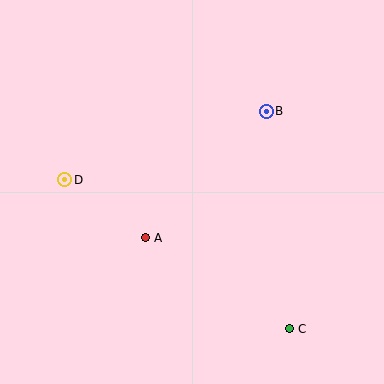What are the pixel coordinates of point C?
Point C is at (289, 329).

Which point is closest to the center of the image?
Point A at (145, 238) is closest to the center.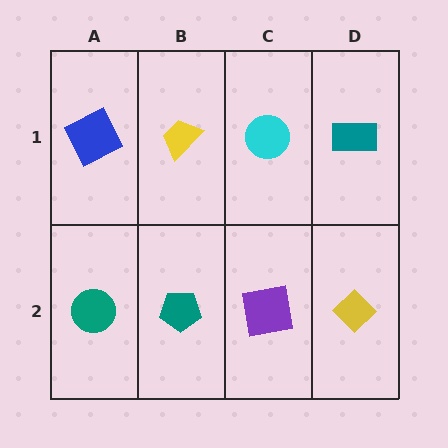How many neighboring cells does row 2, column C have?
3.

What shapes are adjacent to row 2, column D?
A teal rectangle (row 1, column D), a purple square (row 2, column C).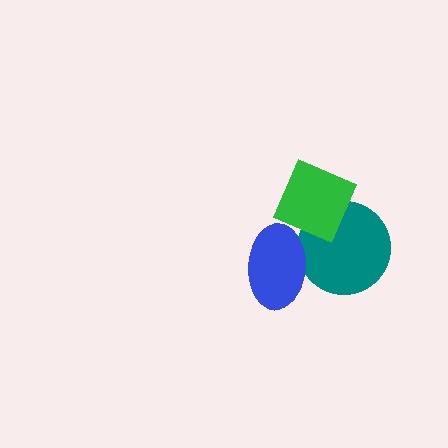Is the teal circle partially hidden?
Yes, it is partially covered by another shape.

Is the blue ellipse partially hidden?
Yes, it is partially covered by another shape.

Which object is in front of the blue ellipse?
The green diamond is in front of the blue ellipse.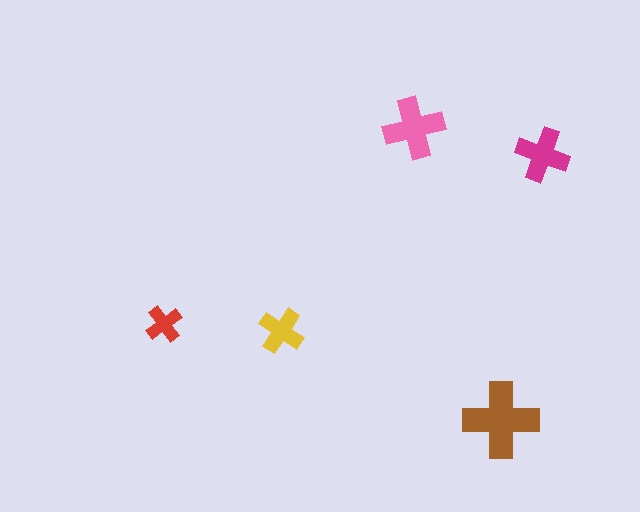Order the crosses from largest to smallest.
the brown one, the pink one, the magenta one, the yellow one, the red one.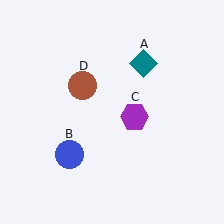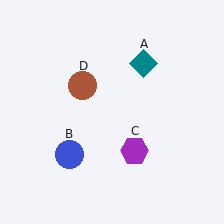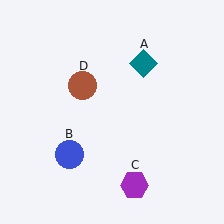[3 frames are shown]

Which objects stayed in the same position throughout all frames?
Teal diamond (object A) and blue circle (object B) and brown circle (object D) remained stationary.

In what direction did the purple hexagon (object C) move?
The purple hexagon (object C) moved down.